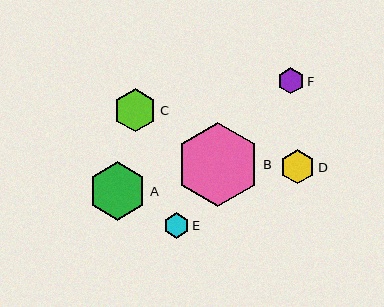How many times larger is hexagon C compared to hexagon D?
Hexagon C is approximately 1.3 times the size of hexagon D.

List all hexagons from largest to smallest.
From largest to smallest: B, A, C, D, F, E.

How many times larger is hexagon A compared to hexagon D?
Hexagon A is approximately 1.7 times the size of hexagon D.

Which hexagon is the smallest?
Hexagon E is the smallest with a size of approximately 25 pixels.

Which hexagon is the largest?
Hexagon B is the largest with a size of approximately 84 pixels.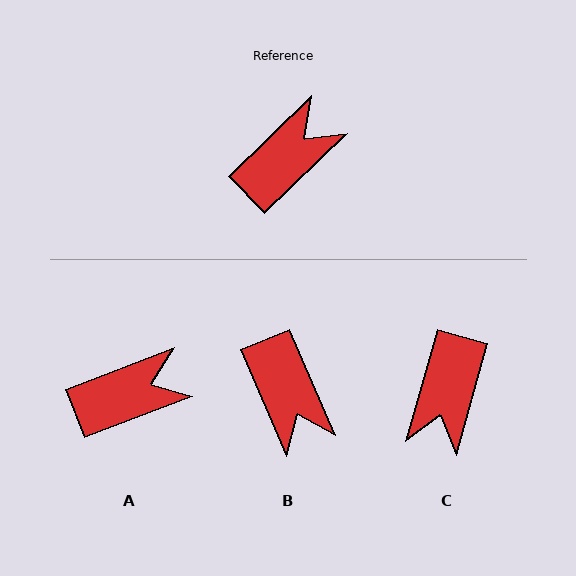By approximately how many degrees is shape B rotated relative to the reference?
Approximately 111 degrees clockwise.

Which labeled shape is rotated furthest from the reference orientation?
C, about 150 degrees away.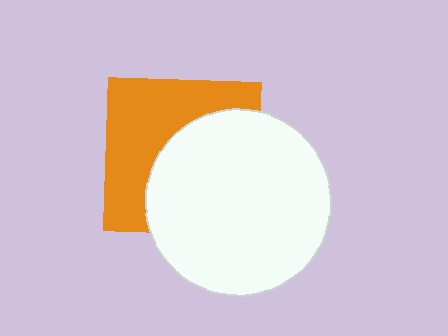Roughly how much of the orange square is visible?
About half of it is visible (roughly 47%).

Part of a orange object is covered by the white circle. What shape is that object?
It is a square.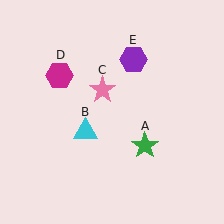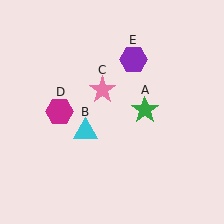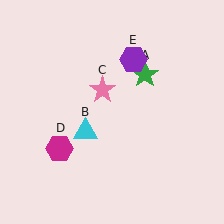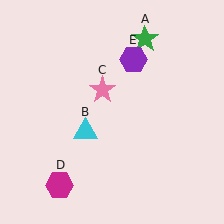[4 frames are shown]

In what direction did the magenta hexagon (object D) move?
The magenta hexagon (object D) moved down.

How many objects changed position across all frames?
2 objects changed position: green star (object A), magenta hexagon (object D).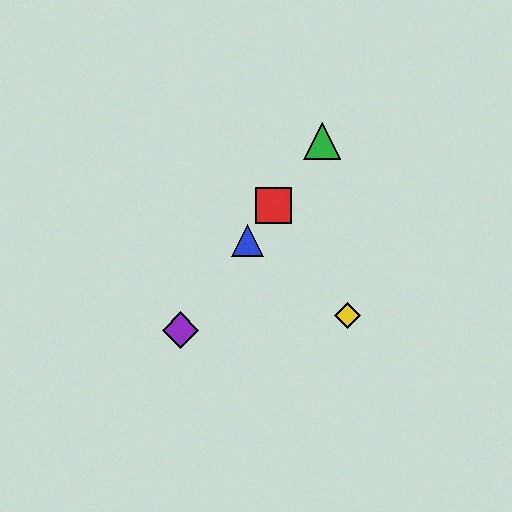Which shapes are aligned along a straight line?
The red square, the blue triangle, the green triangle, the purple diamond are aligned along a straight line.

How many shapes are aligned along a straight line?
4 shapes (the red square, the blue triangle, the green triangle, the purple diamond) are aligned along a straight line.